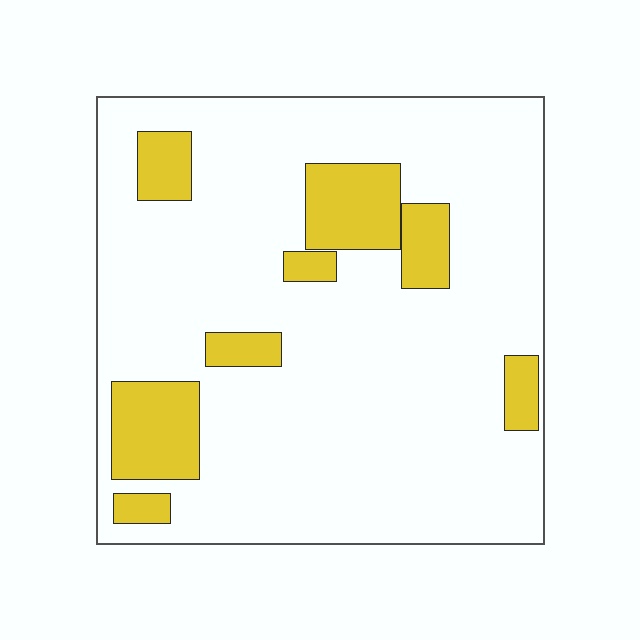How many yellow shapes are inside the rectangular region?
8.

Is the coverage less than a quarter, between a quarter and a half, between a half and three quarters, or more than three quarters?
Less than a quarter.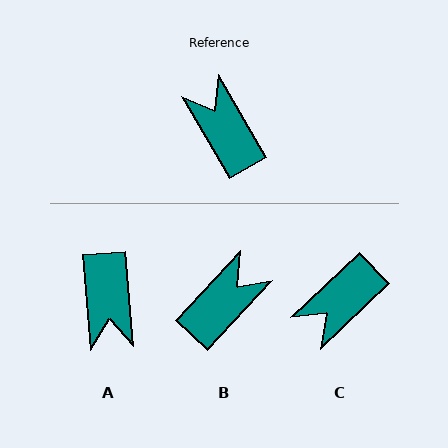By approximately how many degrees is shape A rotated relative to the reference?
Approximately 155 degrees counter-clockwise.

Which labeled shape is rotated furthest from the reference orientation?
A, about 155 degrees away.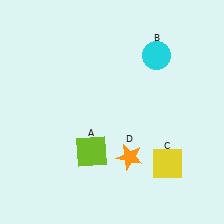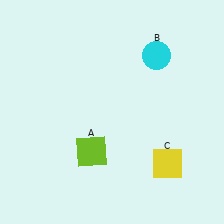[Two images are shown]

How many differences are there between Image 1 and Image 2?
There is 1 difference between the two images.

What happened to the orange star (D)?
The orange star (D) was removed in Image 2. It was in the bottom-right area of Image 1.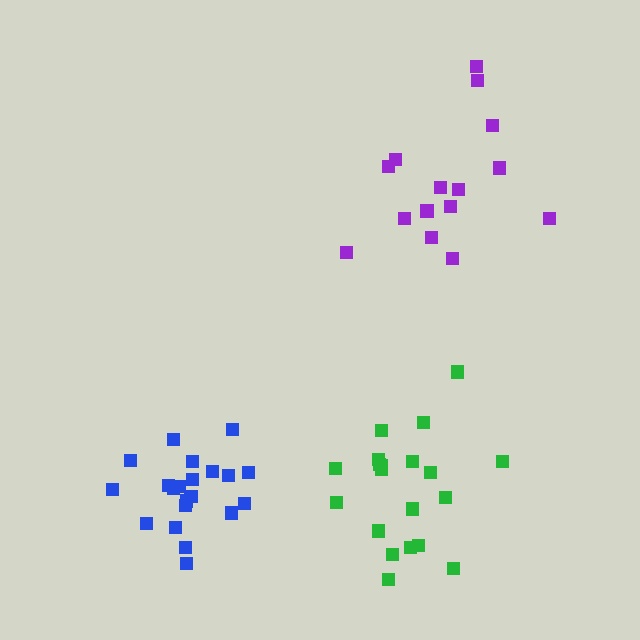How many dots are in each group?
Group 1: 15 dots, Group 2: 21 dots, Group 3: 20 dots (56 total).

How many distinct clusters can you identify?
There are 3 distinct clusters.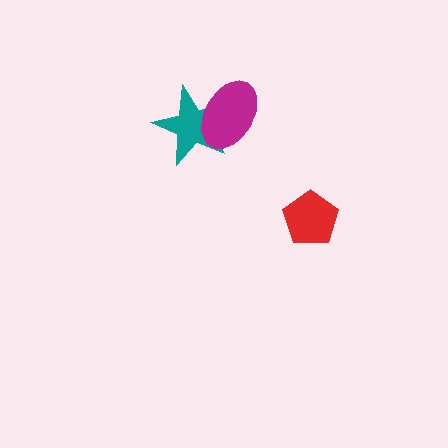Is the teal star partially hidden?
Yes, it is partially covered by another shape.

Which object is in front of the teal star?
The magenta ellipse is in front of the teal star.